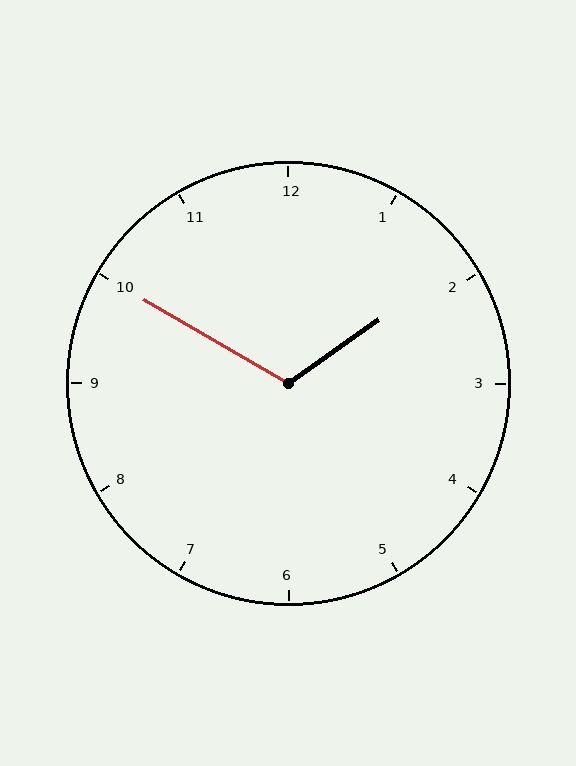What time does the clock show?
1:50.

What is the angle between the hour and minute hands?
Approximately 115 degrees.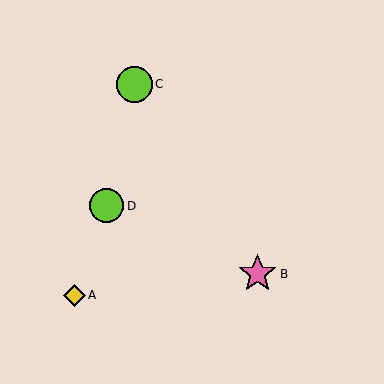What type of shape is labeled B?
Shape B is a pink star.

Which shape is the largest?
The pink star (labeled B) is the largest.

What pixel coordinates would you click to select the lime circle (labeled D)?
Click at (107, 206) to select the lime circle D.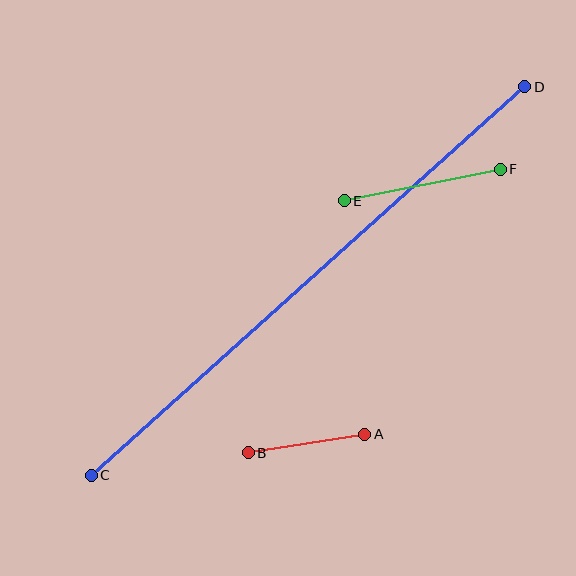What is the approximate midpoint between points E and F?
The midpoint is at approximately (422, 185) pixels.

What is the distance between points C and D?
The distance is approximately 582 pixels.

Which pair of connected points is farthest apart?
Points C and D are farthest apart.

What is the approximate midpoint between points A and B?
The midpoint is at approximately (307, 444) pixels.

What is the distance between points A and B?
The distance is approximately 118 pixels.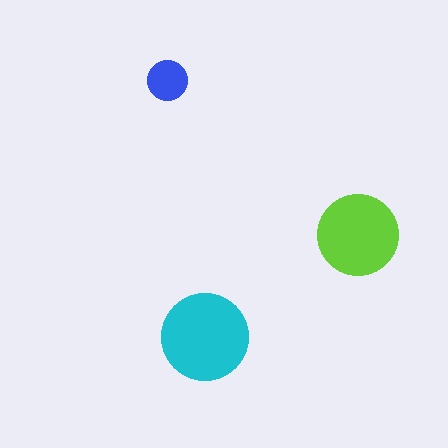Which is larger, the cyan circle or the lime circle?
The cyan one.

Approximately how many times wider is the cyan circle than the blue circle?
About 2 times wider.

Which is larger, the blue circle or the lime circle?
The lime one.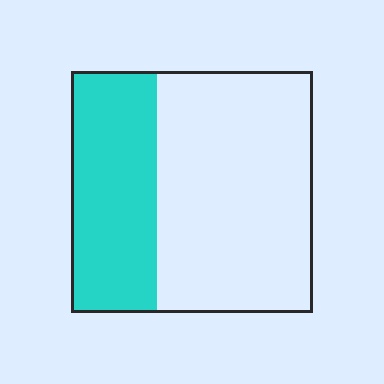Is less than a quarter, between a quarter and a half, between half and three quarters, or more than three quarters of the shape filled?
Between a quarter and a half.